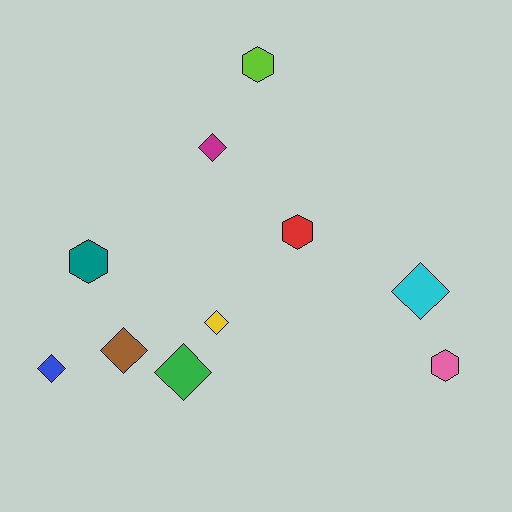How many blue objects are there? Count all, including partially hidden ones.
There is 1 blue object.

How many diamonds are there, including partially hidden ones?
There are 6 diamonds.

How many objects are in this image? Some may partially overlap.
There are 10 objects.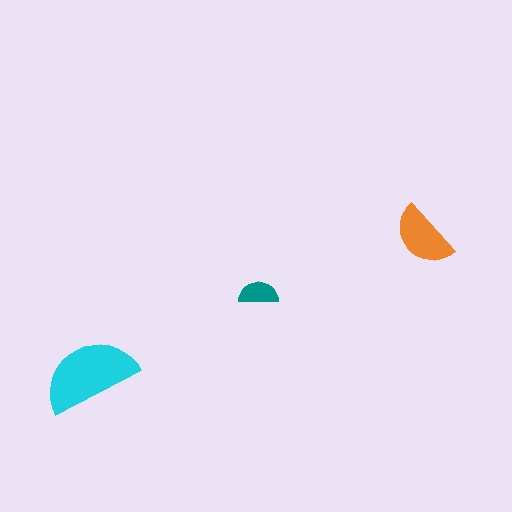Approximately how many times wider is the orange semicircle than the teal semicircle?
About 1.5 times wider.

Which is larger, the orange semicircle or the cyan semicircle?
The cyan one.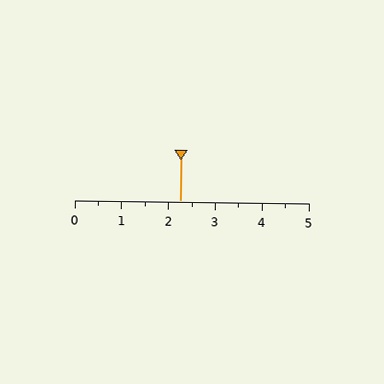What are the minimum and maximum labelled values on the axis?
The axis runs from 0 to 5.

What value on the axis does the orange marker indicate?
The marker indicates approximately 2.2.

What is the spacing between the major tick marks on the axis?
The major ticks are spaced 1 apart.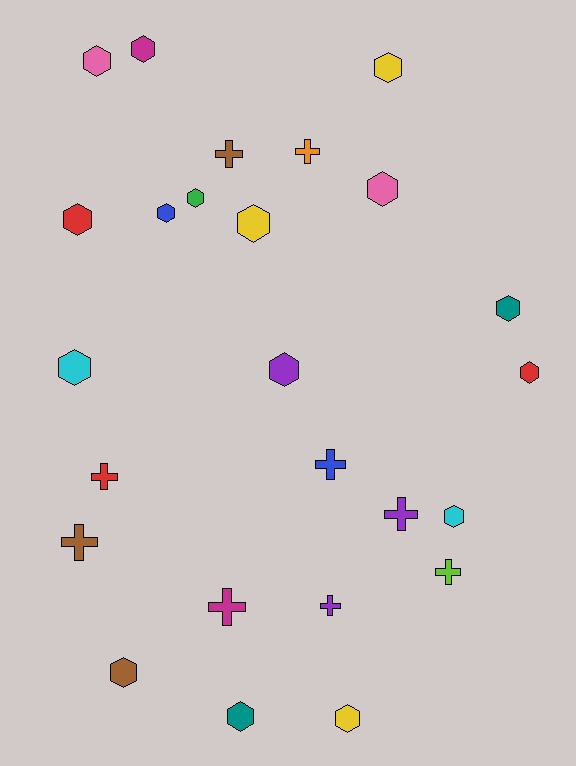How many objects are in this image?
There are 25 objects.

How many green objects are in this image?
There is 1 green object.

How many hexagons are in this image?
There are 16 hexagons.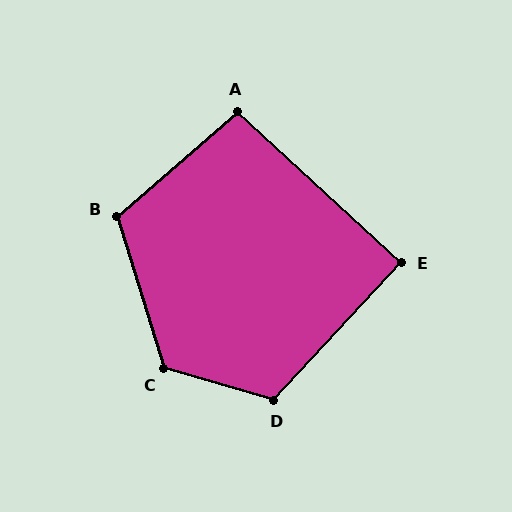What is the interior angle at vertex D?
Approximately 117 degrees (obtuse).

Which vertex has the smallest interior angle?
E, at approximately 90 degrees.